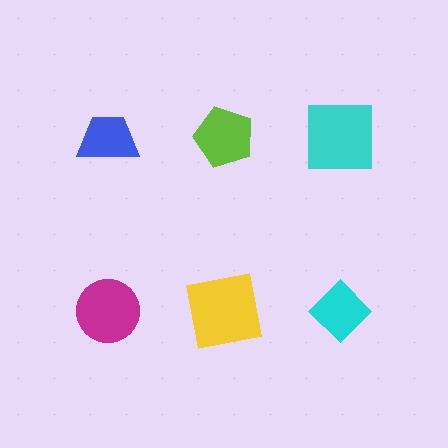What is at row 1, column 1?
A blue trapezoid.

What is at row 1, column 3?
A cyan square.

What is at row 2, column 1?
A magenta circle.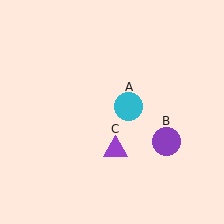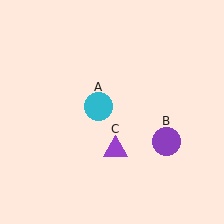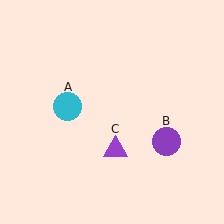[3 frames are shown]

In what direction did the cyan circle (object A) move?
The cyan circle (object A) moved left.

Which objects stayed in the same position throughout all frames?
Purple circle (object B) and purple triangle (object C) remained stationary.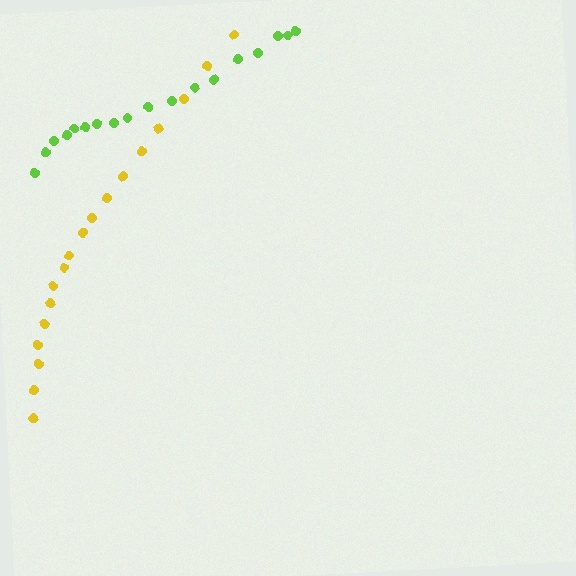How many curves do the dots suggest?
There are 2 distinct paths.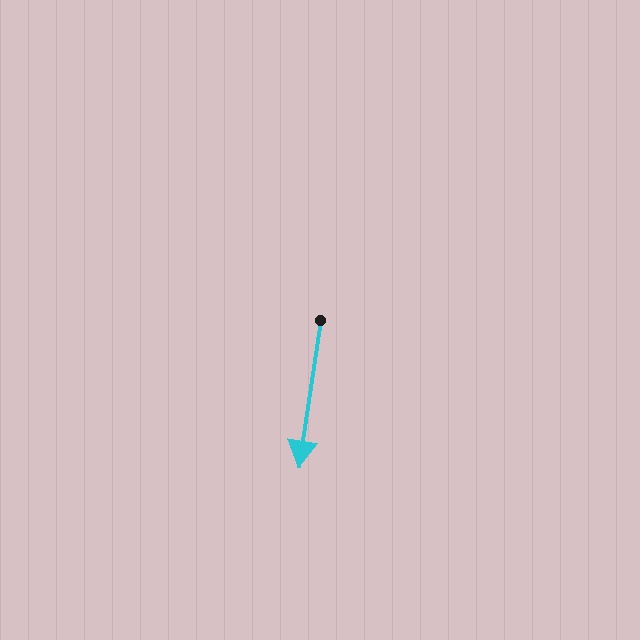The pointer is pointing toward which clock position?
Roughly 6 o'clock.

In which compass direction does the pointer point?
South.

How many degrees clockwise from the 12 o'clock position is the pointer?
Approximately 188 degrees.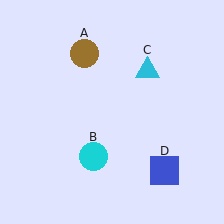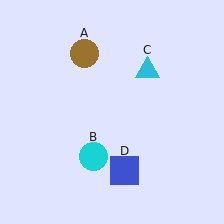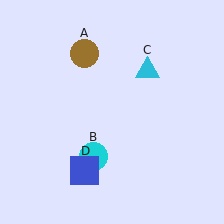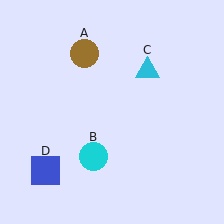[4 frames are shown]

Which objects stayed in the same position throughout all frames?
Brown circle (object A) and cyan circle (object B) and cyan triangle (object C) remained stationary.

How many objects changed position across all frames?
1 object changed position: blue square (object D).